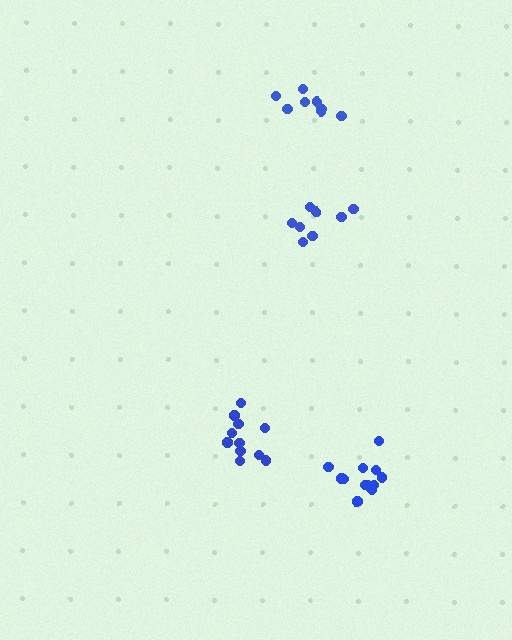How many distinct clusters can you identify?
There are 4 distinct clusters.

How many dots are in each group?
Group 1: 11 dots, Group 2: 12 dots, Group 3: 8 dots, Group 4: 8 dots (39 total).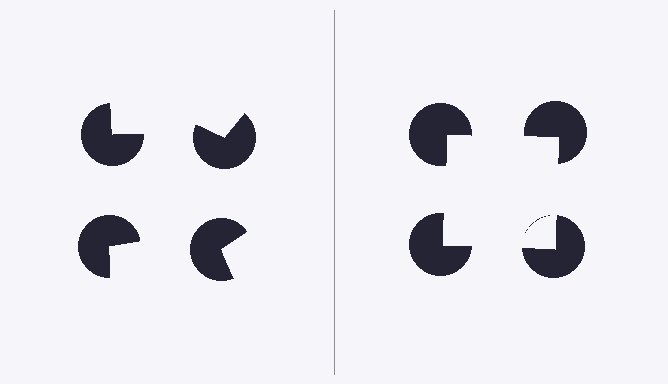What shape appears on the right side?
An illusory square.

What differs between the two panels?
The pac-man discs are positioned identically on both sides; only the wedge orientations differ. On the right they align to a square; on the left they are misaligned.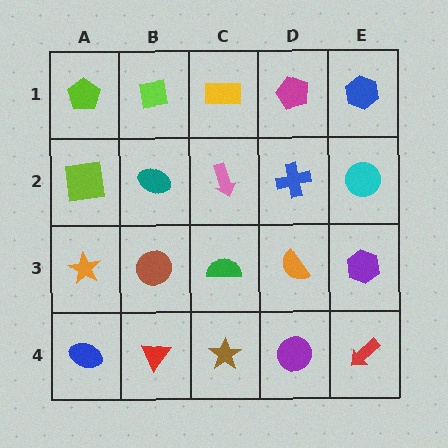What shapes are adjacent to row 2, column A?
A lime pentagon (row 1, column A), an orange star (row 3, column A), a teal ellipse (row 2, column B).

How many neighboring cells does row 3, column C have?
4.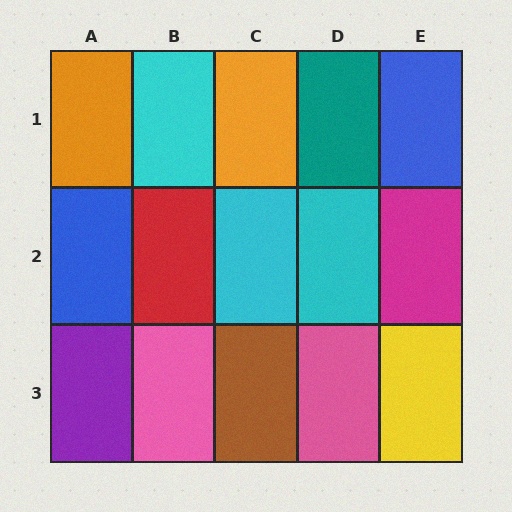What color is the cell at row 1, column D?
Teal.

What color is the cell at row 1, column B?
Cyan.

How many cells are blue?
2 cells are blue.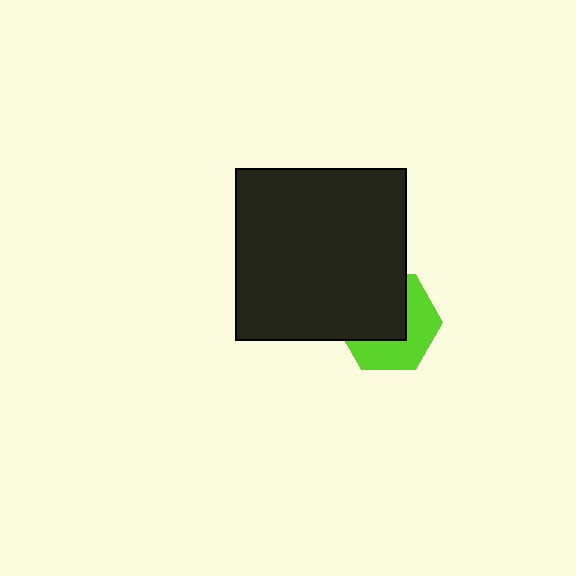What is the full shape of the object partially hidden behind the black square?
The partially hidden object is a lime hexagon.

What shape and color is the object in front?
The object in front is a black square.